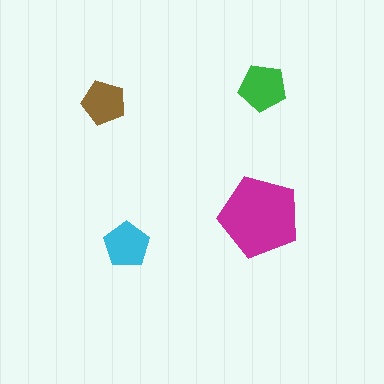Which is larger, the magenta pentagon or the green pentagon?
The magenta one.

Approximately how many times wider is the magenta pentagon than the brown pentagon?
About 2 times wider.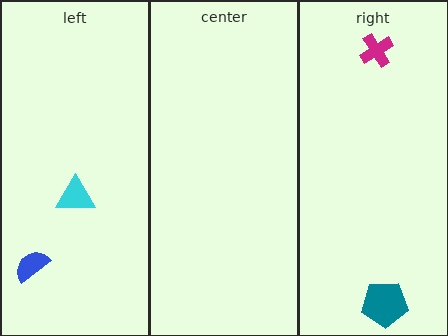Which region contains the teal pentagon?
The right region.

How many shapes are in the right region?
2.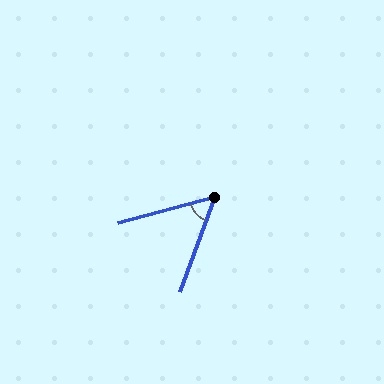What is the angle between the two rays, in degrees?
Approximately 55 degrees.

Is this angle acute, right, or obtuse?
It is acute.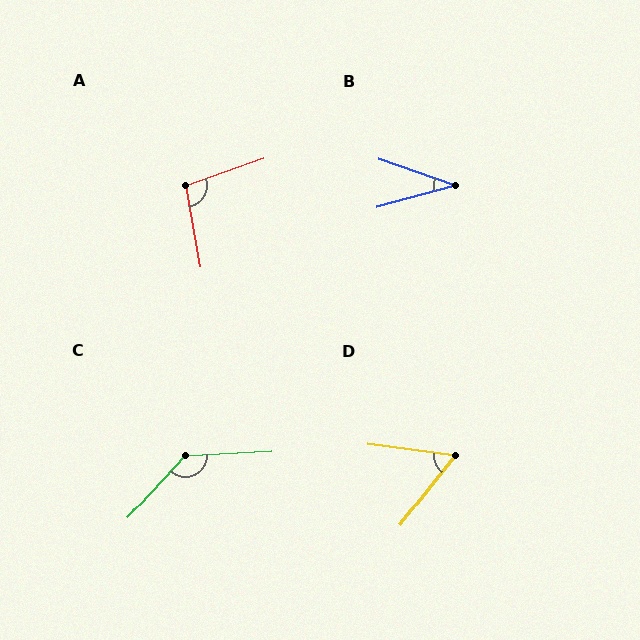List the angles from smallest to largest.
B (34°), D (59°), A (99°), C (135°).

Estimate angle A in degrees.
Approximately 99 degrees.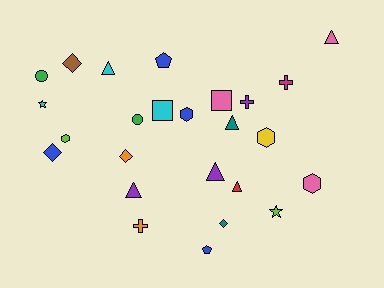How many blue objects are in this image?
There are 4 blue objects.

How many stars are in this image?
There are 2 stars.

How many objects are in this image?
There are 25 objects.